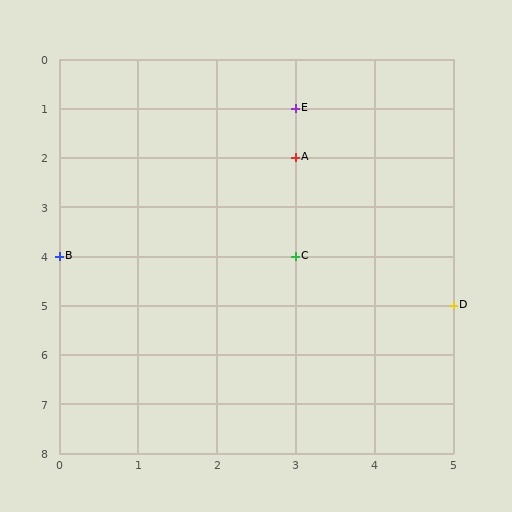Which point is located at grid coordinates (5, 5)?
Point D is at (5, 5).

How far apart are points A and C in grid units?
Points A and C are 2 rows apart.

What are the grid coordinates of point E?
Point E is at grid coordinates (3, 1).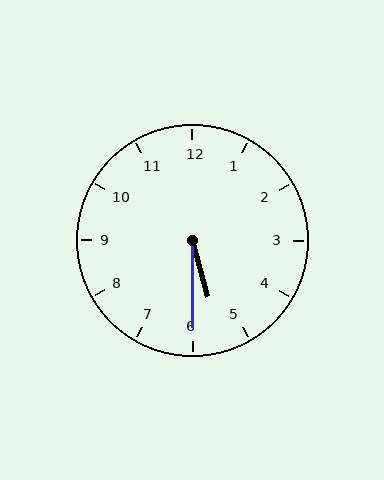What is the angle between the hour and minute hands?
Approximately 15 degrees.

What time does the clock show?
5:30.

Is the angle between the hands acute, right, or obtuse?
It is acute.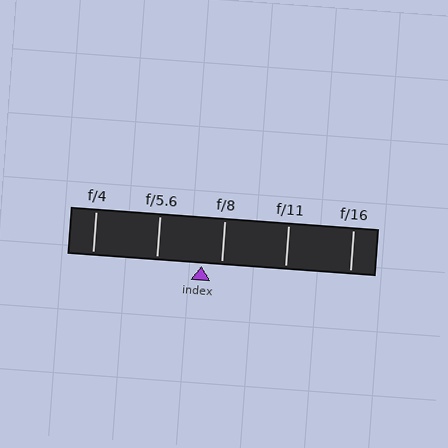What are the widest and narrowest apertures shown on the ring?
The widest aperture shown is f/4 and the narrowest is f/16.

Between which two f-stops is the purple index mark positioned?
The index mark is between f/5.6 and f/8.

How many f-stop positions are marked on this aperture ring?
There are 5 f-stop positions marked.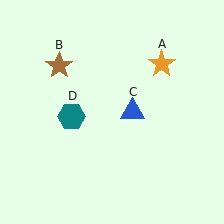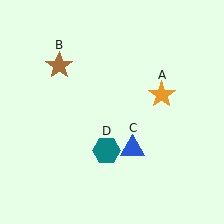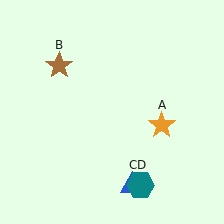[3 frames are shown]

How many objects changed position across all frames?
3 objects changed position: orange star (object A), blue triangle (object C), teal hexagon (object D).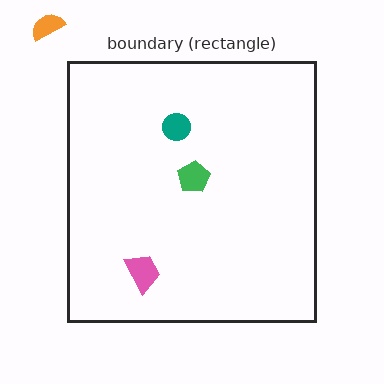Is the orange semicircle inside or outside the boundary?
Outside.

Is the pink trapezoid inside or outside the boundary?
Inside.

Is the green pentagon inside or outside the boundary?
Inside.